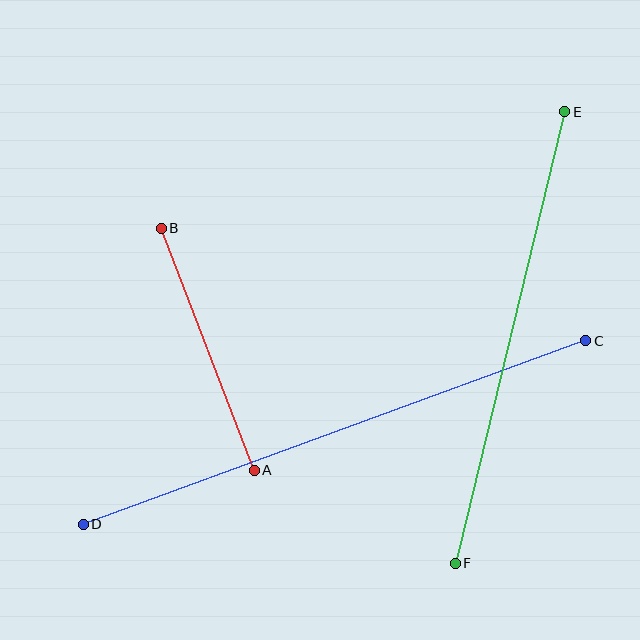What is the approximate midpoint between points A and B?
The midpoint is at approximately (208, 349) pixels.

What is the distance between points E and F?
The distance is approximately 465 pixels.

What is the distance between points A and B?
The distance is approximately 259 pixels.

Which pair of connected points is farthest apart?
Points C and D are farthest apart.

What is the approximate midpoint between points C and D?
The midpoint is at approximately (334, 432) pixels.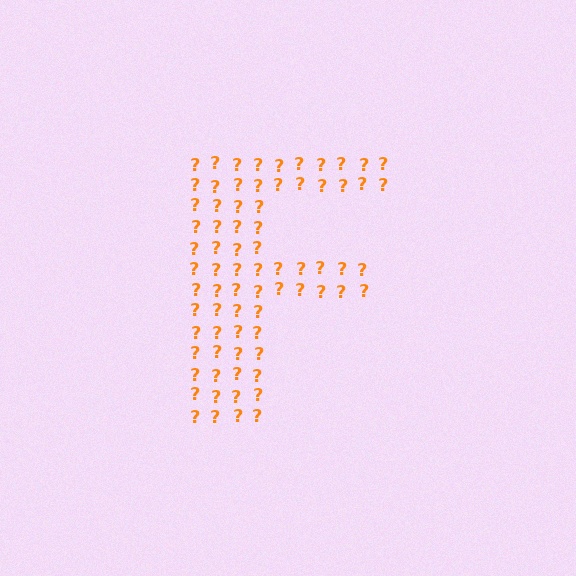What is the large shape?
The large shape is the letter F.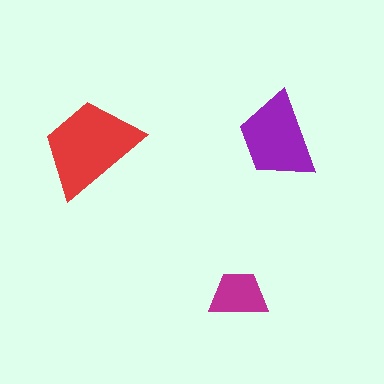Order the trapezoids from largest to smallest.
the red one, the purple one, the magenta one.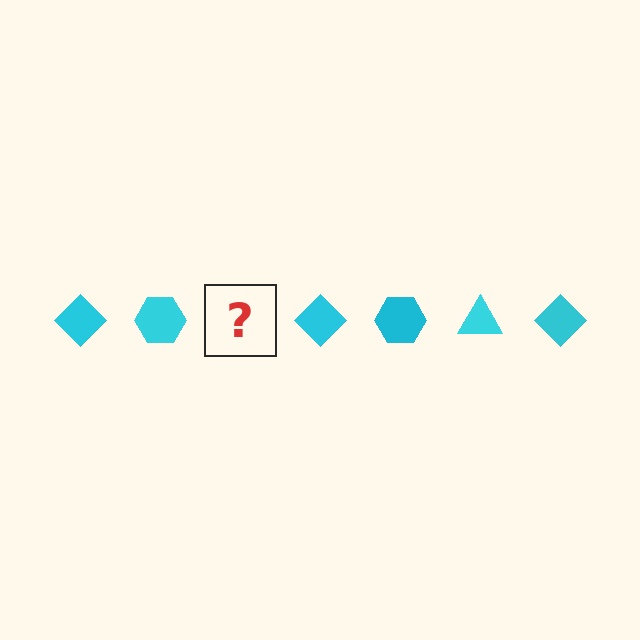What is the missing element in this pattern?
The missing element is a cyan triangle.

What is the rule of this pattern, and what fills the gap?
The rule is that the pattern cycles through diamond, hexagon, triangle shapes in cyan. The gap should be filled with a cyan triangle.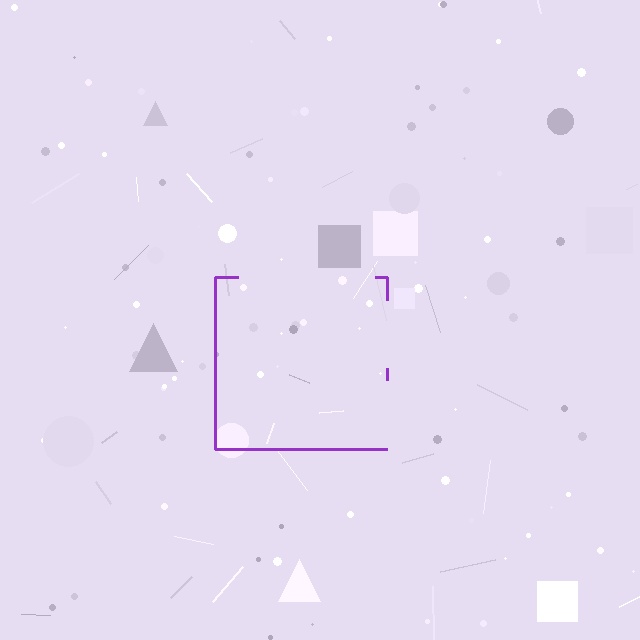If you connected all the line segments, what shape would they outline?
They would outline a square.